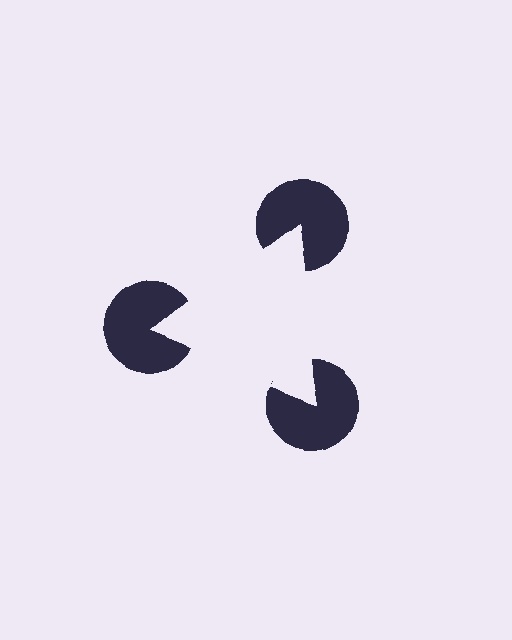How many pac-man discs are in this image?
There are 3 — one at each vertex of the illusory triangle.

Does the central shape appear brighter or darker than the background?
It typically appears slightly brighter than the background, even though no actual brightness change is drawn.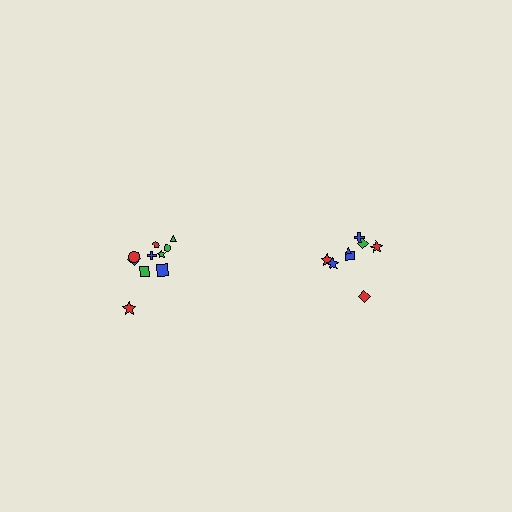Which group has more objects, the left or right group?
The left group.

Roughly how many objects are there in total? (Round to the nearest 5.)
Roughly 20 objects in total.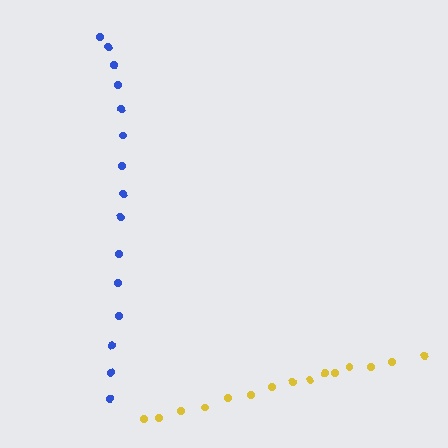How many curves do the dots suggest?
There are 2 distinct paths.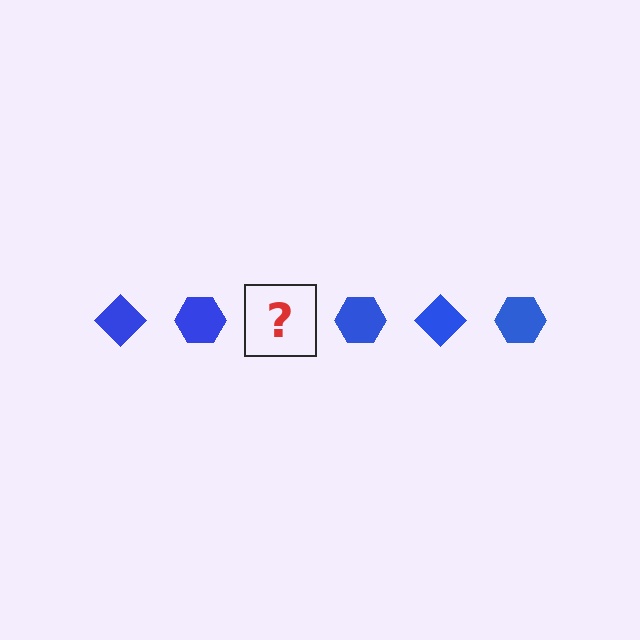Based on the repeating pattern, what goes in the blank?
The blank should be a blue diamond.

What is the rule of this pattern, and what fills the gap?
The rule is that the pattern cycles through diamond, hexagon shapes in blue. The gap should be filled with a blue diamond.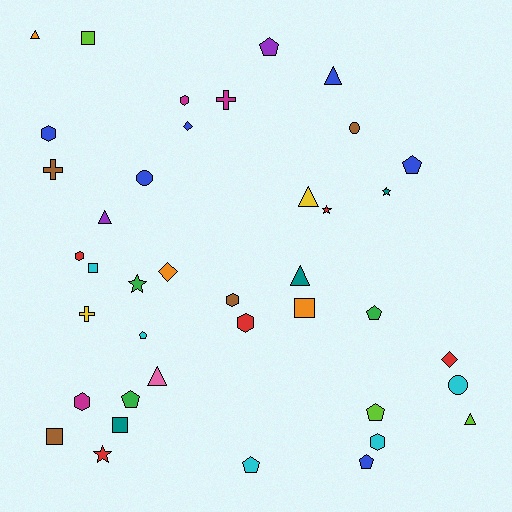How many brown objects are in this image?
There are 4 brown objects.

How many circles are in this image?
There are 3 circles.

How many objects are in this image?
There are 40 objects.